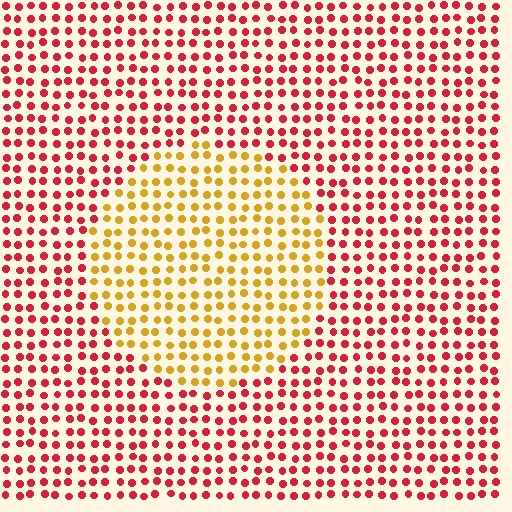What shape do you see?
I see a circle.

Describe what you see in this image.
The image is filled with small red elements in a uniform arrangement. A circle-shaped region is visible where the elements are tinted to a slightly different hue, forming a subtle color boundary.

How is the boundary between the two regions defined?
The boundary is defined purely by a slight shift in hue (about 54 degrees). Spacing, size, and orientation are identical on both sides.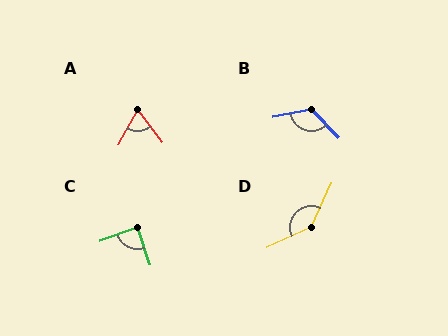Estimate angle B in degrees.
Approximately 124 degrees.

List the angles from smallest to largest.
A (65°), C (89°), B (124°), D (139°).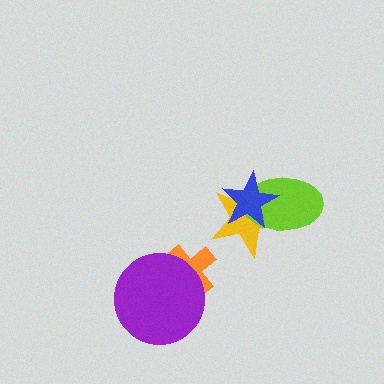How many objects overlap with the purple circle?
1 object overlaps with the purple circle.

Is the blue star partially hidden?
No, no other shape covers it.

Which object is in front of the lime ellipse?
The blue star is in front of the lime ellipse.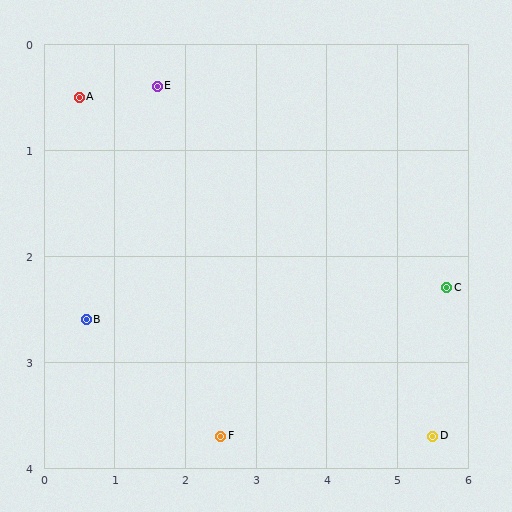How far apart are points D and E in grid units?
Points D and E are about 5.1 grid units apart.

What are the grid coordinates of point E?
Point E is at approximately (1.6, 0.4).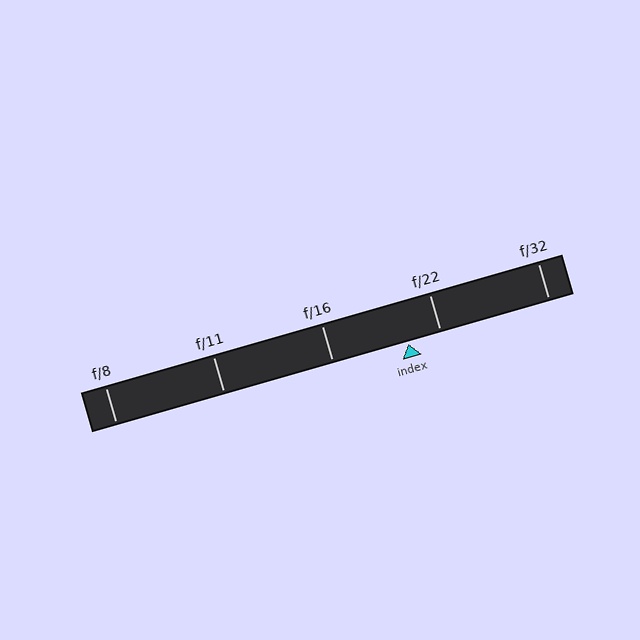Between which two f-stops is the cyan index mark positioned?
The index mark is between f/16 and f/22.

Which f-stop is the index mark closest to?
The index mark is closest to f/22.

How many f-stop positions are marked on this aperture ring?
There are 5 f-stop positions marked.